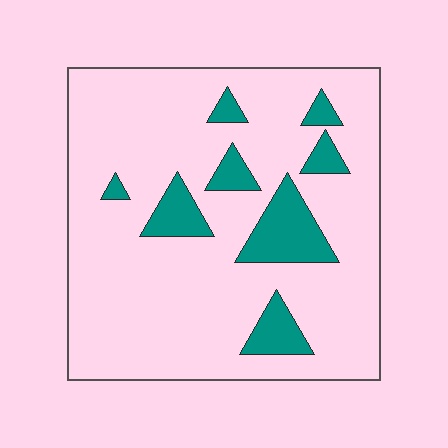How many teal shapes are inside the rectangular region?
8.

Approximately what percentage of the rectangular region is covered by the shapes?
Approximately 15%.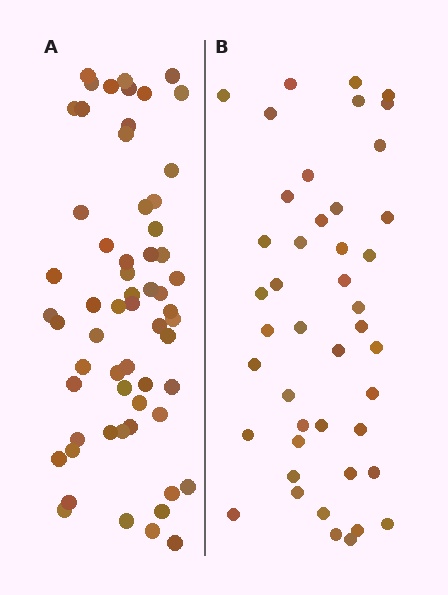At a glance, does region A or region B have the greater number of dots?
Region A (the left region) has more dots.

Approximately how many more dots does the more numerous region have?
Region A has approximately 15 more dots than region B.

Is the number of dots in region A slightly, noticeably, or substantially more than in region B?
Region A has noticeably more, but not dramatically so. The ratio is roughly 1.4 to 1.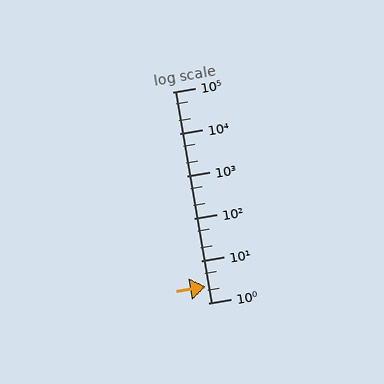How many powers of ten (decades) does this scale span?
The scale spans 5 decades, from 1 to 100000.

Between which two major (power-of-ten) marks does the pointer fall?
The pointer is between 1 and 10.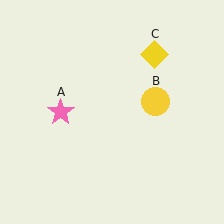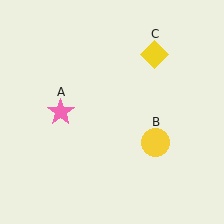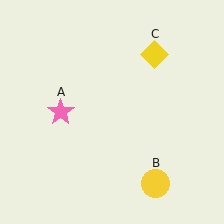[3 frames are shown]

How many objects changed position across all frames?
1 object changed position: yellow circle (object B).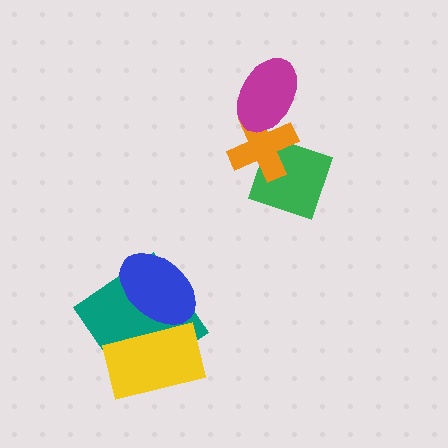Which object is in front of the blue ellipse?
The yellow rectangle is in front of the blue ellipse.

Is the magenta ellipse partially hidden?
No, no other shape covers it.